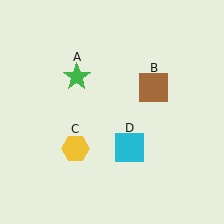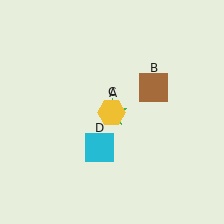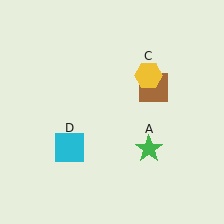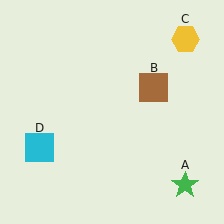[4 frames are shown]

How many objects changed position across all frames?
3 objects changed position: green star (object A), yellow hexagon (object C), cyan square (object D).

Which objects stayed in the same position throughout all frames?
Brown square (object B) remained stationary.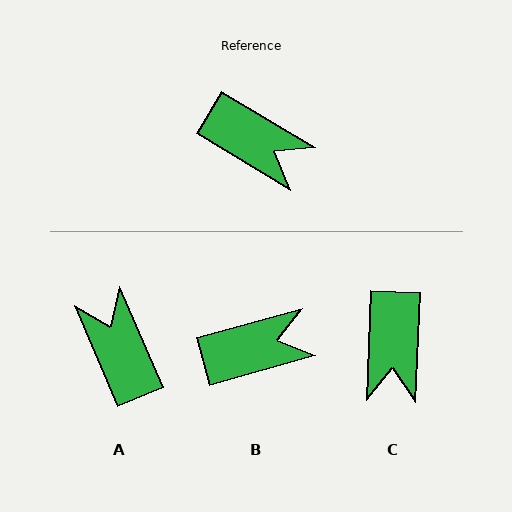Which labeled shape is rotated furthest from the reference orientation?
A, about 144 degrees away.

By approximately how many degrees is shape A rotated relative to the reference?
Approximately 144 degrees counter-clockwise.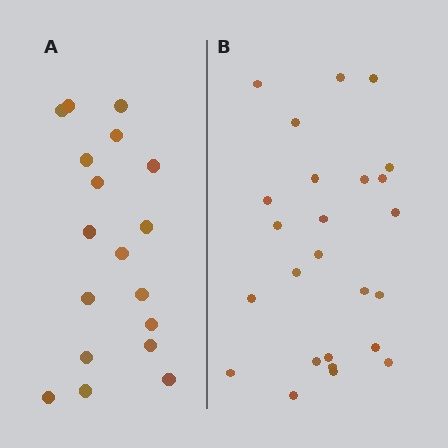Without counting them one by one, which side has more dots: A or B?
Region B (the right region) has more dots.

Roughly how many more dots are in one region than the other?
Region B has roughly 8 or so more dots than region A.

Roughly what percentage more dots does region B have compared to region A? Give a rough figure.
About 40% more.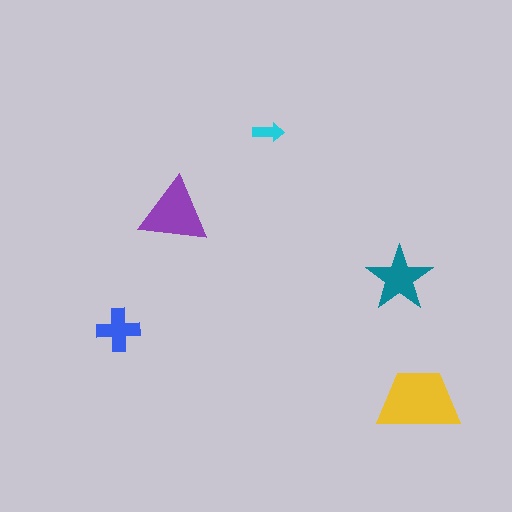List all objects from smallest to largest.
The cyan arrow, the blue cross, the teal star, the purple triangle, the yellow trapezoid.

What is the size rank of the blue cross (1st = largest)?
4th.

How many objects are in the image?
There are 5 objects in the image.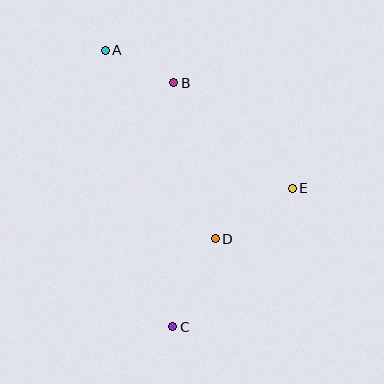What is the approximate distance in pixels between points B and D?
The distance between B and D is approximately 161 pixels.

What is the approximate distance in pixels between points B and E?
The distance between B and E is approximately 159 pixels.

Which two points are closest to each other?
Points A and B are closest to each other.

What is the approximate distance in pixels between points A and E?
The distance between A and E is approximately 232 pixels.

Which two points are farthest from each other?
Points A and C are farthest from each other.